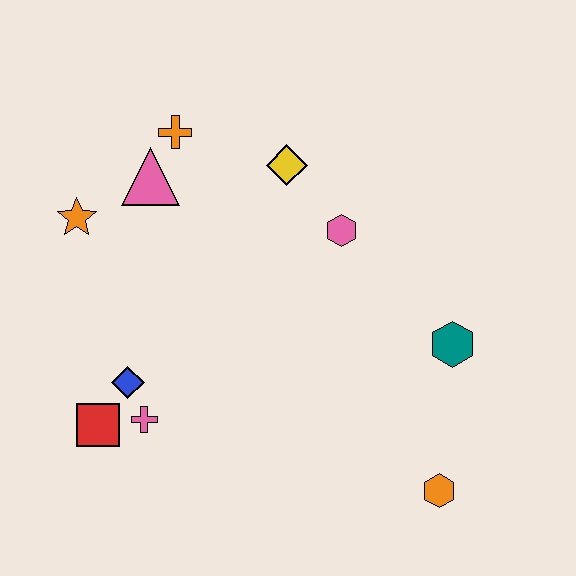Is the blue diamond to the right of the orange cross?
No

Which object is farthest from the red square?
The teal hexagon is farthest from the red square.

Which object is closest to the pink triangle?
The orange cross is closest to the pink triangle.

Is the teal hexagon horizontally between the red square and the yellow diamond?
No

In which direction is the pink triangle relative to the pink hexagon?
The pink triangle is to the left of the pink hexagon.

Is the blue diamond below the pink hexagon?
Yes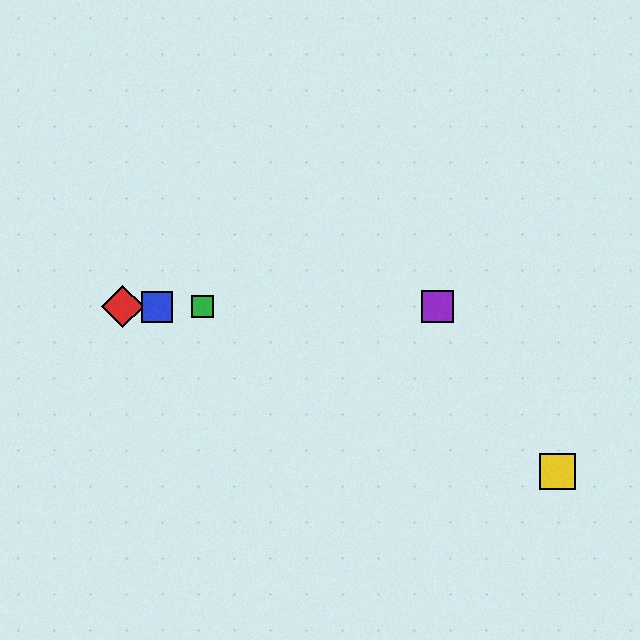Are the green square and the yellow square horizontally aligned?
No, the green square is at y≈307 and the yellow square is at y≈471.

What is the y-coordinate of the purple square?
The purple square is at y≈307.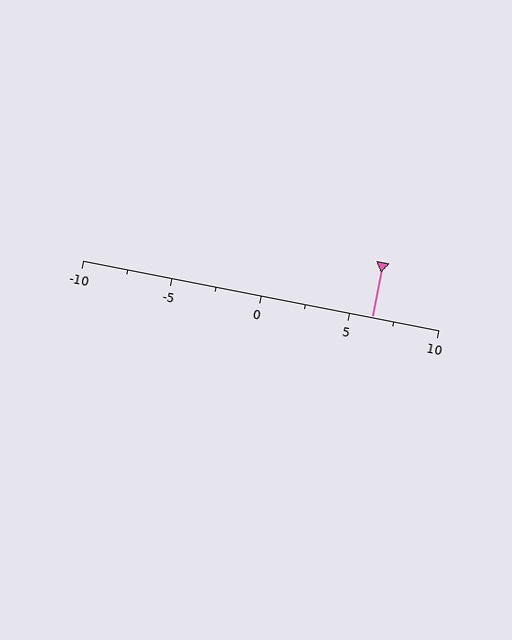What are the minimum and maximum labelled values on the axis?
The axis runs from -10 to 10.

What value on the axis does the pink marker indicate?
The marker indicates approximately 6.2.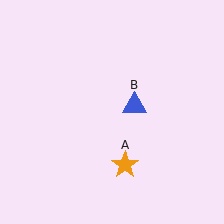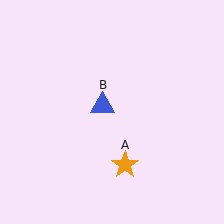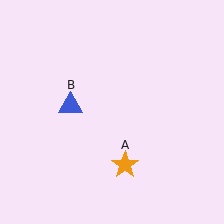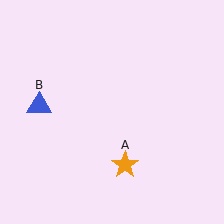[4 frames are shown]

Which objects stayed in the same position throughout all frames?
Orange star (object A) remained stationary.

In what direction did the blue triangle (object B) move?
The blue triangle (object B) moved left.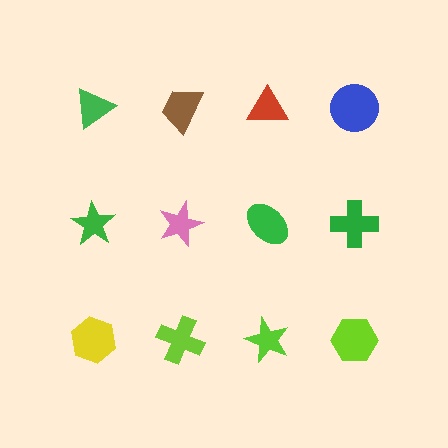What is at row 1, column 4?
A blue circle.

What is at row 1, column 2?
A brown trapezoid.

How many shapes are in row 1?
4 shapes.